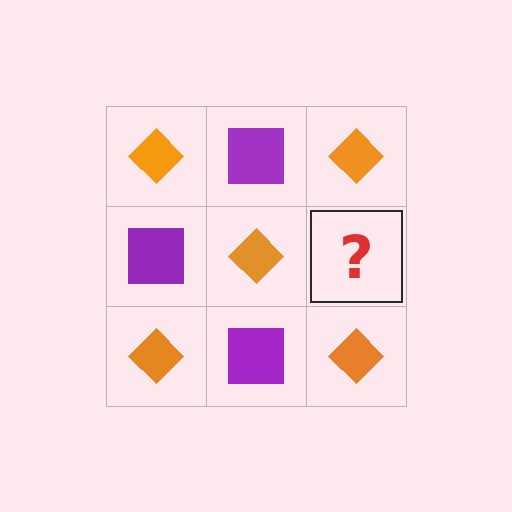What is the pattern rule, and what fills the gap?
The rule is that it alternates orange diamond and purple square in a checkerboard pattern. The gap should be filled with a purple square.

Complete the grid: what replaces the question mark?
The question mark should be replaced with a purple square.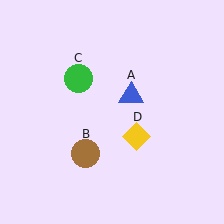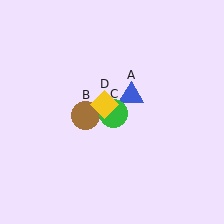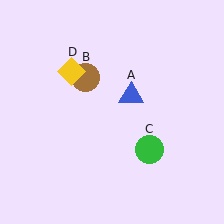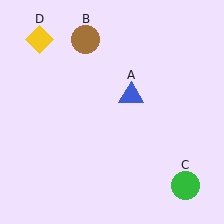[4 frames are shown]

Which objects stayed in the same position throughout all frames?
Blue triangle (object A) remained stationary.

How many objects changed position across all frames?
3 objects changed position: brown circle (object B), green circle (object C), yellow diamond (object D).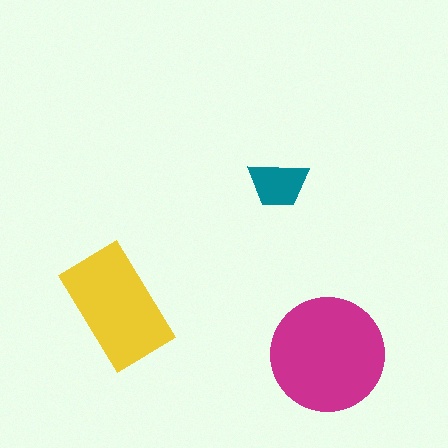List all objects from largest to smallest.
The magenta circle, the yellow rectangle, the teal trapezoid.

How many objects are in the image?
There are 3 objects in the image.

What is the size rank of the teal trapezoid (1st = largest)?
3rd.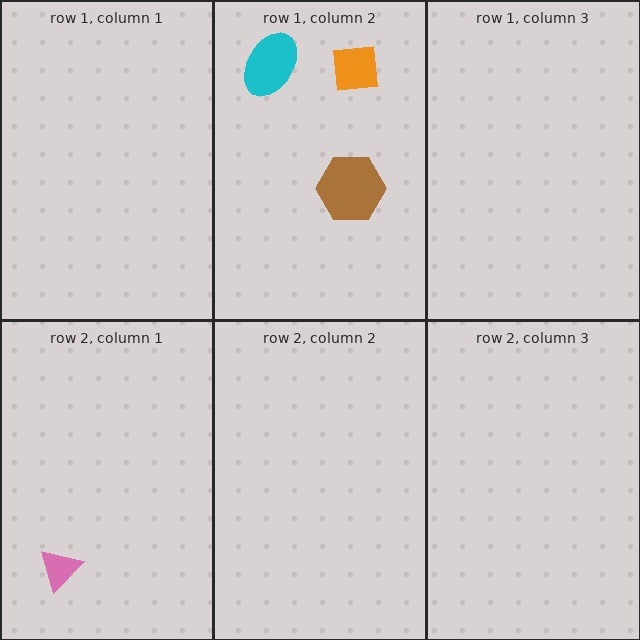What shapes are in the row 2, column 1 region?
The pink triangle.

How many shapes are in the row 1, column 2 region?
3.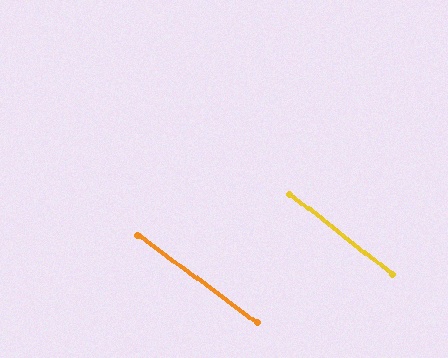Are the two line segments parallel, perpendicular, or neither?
Parallel — their directions differ by only 1.9°.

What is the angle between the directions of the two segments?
Approximately 2 degrees.